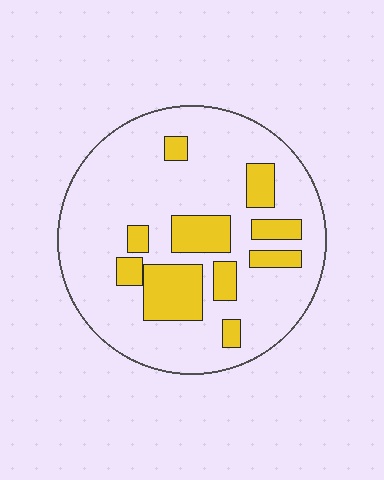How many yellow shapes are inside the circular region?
10.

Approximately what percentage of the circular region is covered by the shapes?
Approximately 20%.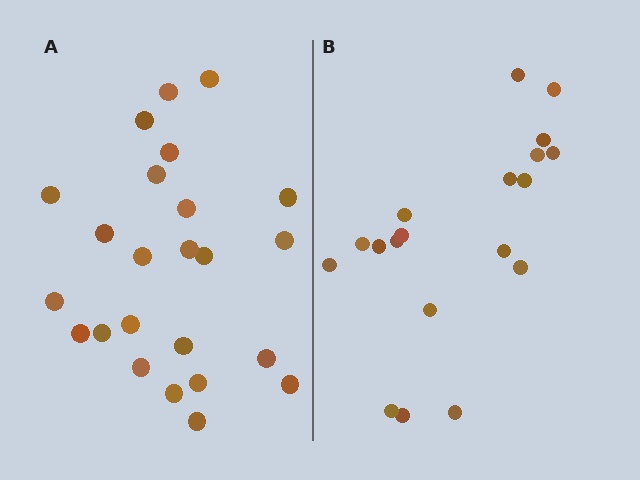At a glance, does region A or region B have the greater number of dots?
Region A (the left region) has more dots.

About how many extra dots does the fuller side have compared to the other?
Region A has about 5 more dots than region B.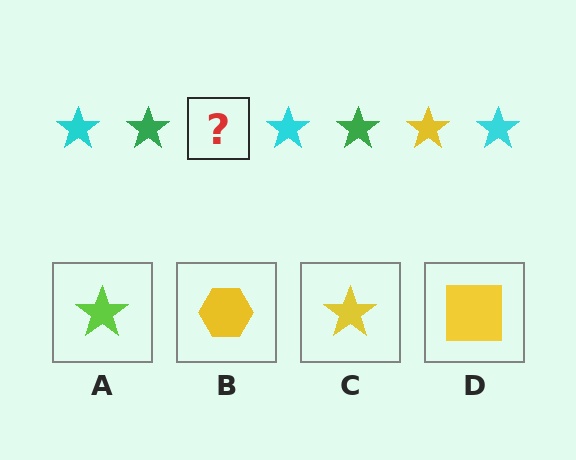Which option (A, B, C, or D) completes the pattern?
C.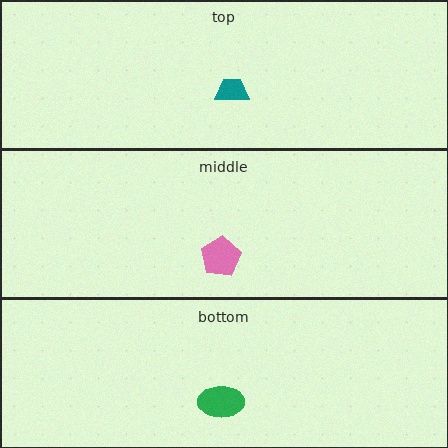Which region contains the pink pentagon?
The middle region.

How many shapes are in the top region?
1.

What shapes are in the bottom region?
The green ellipse.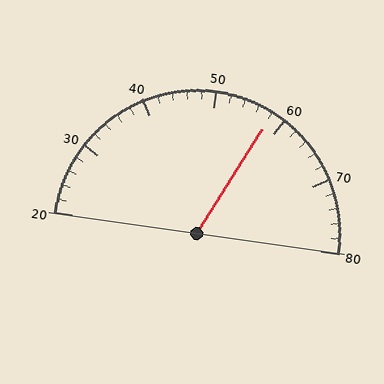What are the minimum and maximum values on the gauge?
The gauge ranges from 20 to 80.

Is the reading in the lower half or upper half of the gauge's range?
The reading is in the upper half of the range (20 to 80).